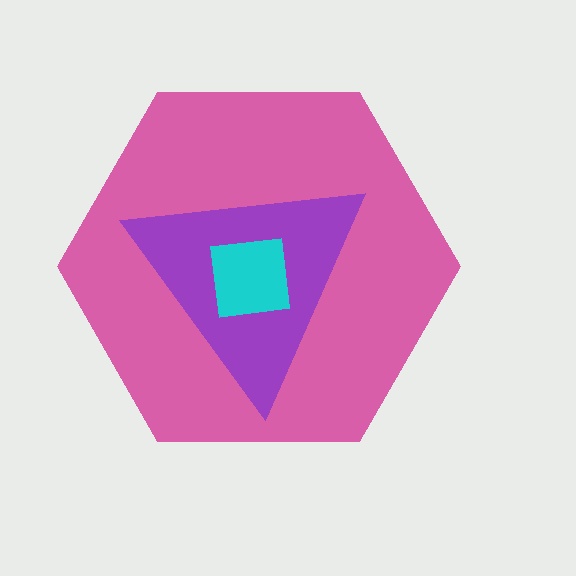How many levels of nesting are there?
3.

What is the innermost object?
The cyan square.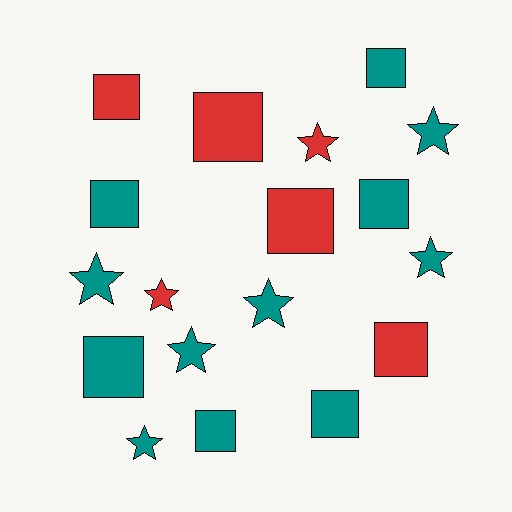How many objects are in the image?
There are 18 objects.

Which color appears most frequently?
Teal, with 12 objects.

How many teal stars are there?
There are 6 teal stars.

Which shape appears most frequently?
Square, with 10 objects.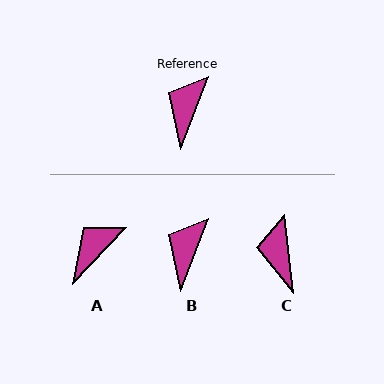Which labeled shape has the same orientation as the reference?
B.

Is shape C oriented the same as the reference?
No, it is off by about 27 degrees.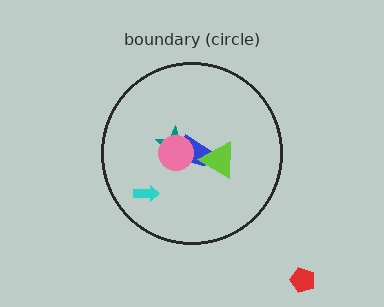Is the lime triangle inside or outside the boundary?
Inside.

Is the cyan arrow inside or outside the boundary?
Inside.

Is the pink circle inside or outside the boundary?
Inside.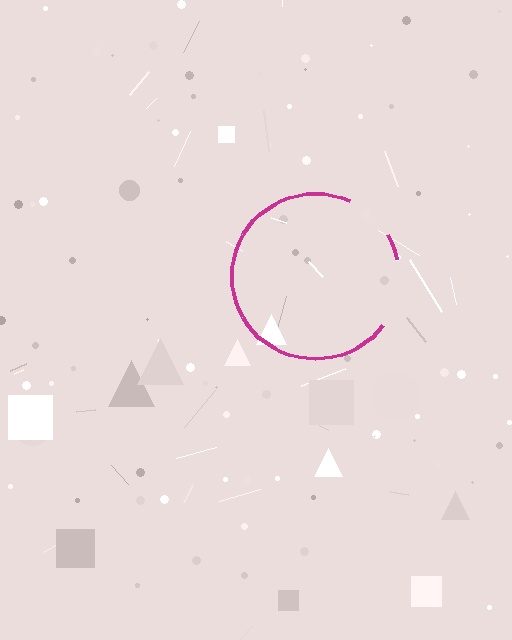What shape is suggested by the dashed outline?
The dashed outline suggests a circle.